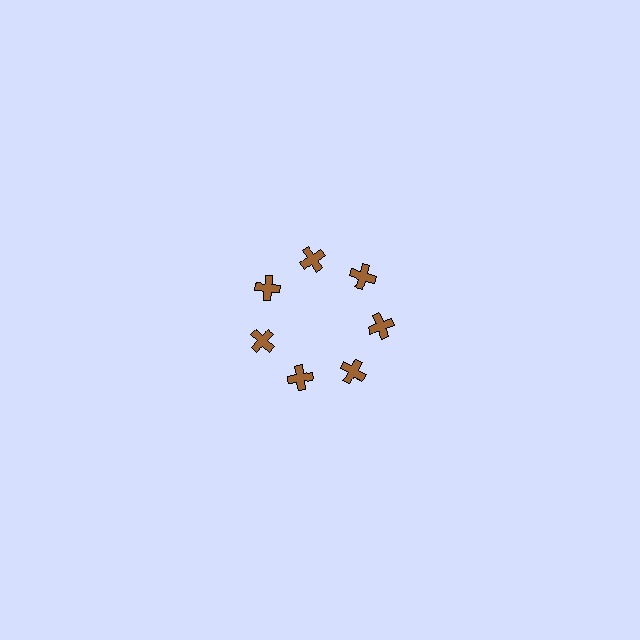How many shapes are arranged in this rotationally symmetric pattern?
There are 7 shapes, arranged in 7 groups of 1.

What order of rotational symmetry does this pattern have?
This pattern has 7-fold rotational symmetry.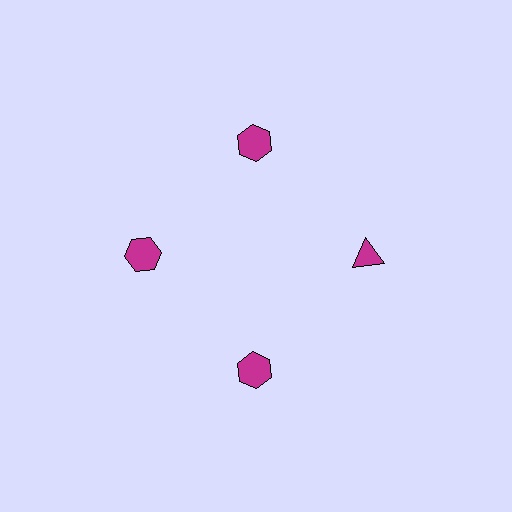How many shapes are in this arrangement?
There are 4 shapes arranged in a ring pattern.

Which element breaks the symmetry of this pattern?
The magenta triangle at roughly the 3 o'clock position breaks the symmetry. All other shapes are magenta hexagons.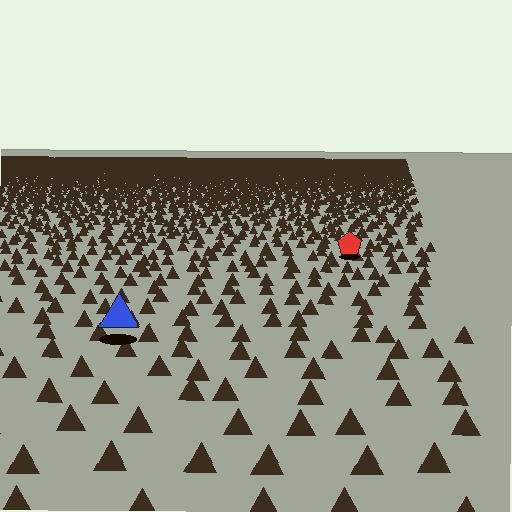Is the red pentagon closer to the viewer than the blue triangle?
No. The blue triangle is closer — you can tell from the texture gradient: the ground texture is coarser near it.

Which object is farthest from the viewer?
The red pentagon is farthest from the viewer. It appears smaller and the ground texture around it is denser.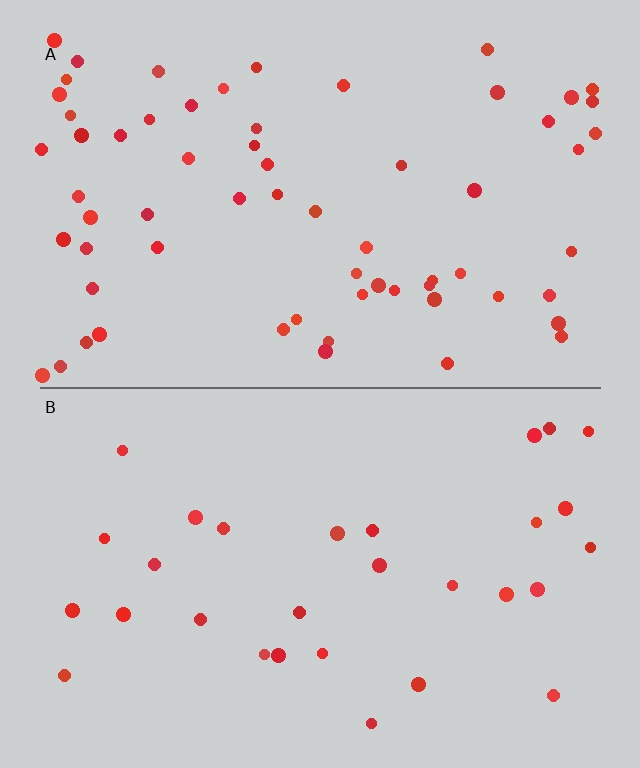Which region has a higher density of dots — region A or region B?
A (the top).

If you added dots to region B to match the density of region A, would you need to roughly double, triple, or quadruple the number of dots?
Approximately double.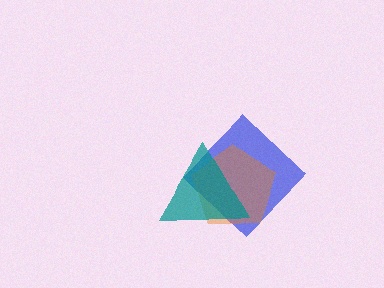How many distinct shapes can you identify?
There are 3 distinct shapes: a blue diamond, an orange pentagon, a teal triangle.